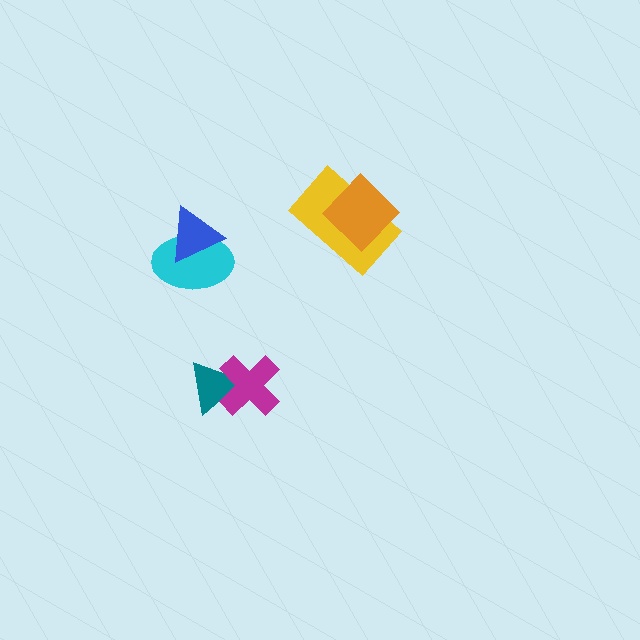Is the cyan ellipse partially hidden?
Yes, it is partially covered by another shape.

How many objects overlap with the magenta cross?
1 object overlaps with the magenta cross.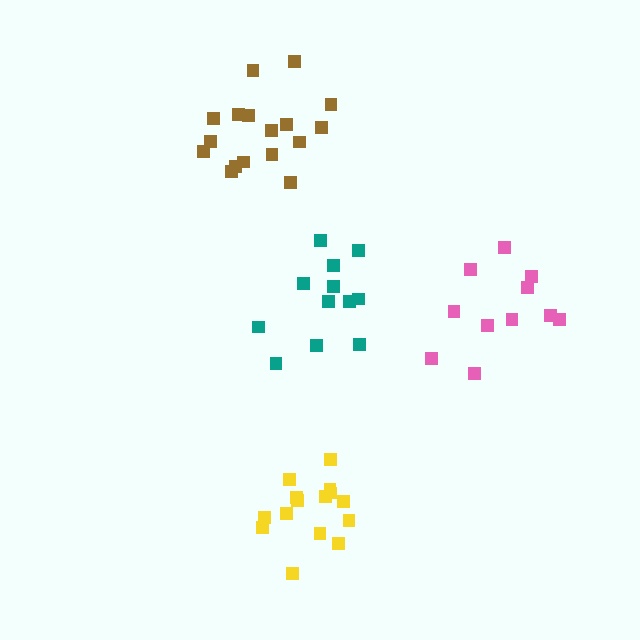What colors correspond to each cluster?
The clusters are colored: teal, brown, pink, yellow.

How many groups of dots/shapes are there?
There are 4 groups.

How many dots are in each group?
Group 1: 12 dots, Group 2: 17 dots, Group 3: 11 dots, Group 4: 15 dots (55 total).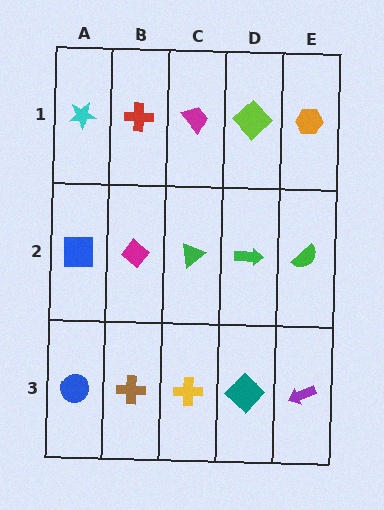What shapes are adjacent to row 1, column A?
A blue square (row 2, column A), a red cross (row 1, column B).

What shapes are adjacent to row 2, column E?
An orange hexagon (row 1, column E), a purple arrow (row 3, column E), a green arrow (row 2, column D).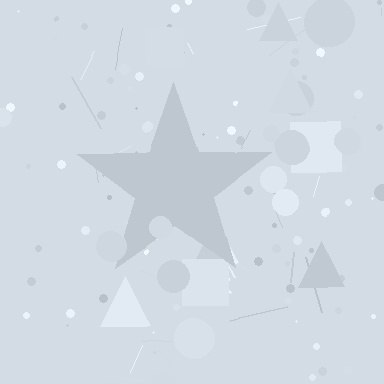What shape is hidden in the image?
A star is hidden in the image.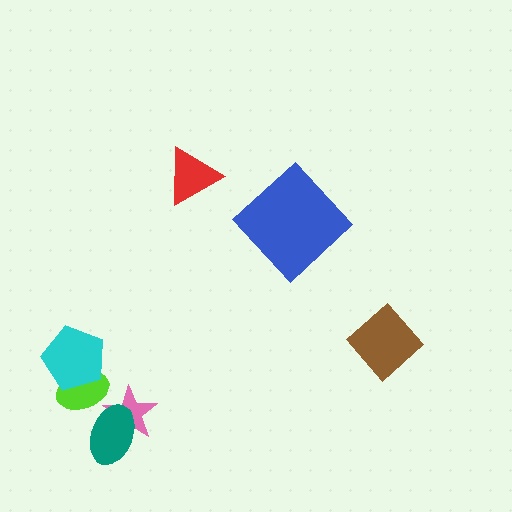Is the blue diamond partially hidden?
No, no other shape covers it.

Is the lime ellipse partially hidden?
Yes, it is partially covered by another shape.